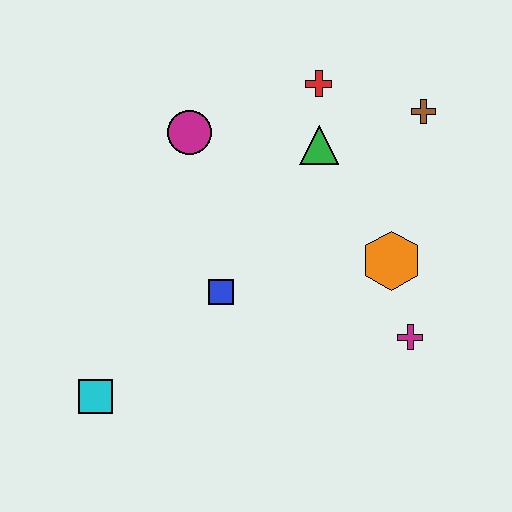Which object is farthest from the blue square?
The brown cross is farthest from the blue square.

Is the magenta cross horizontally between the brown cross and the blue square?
Yes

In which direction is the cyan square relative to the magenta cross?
The cyan square is to the left of the magenta cross.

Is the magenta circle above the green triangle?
Yes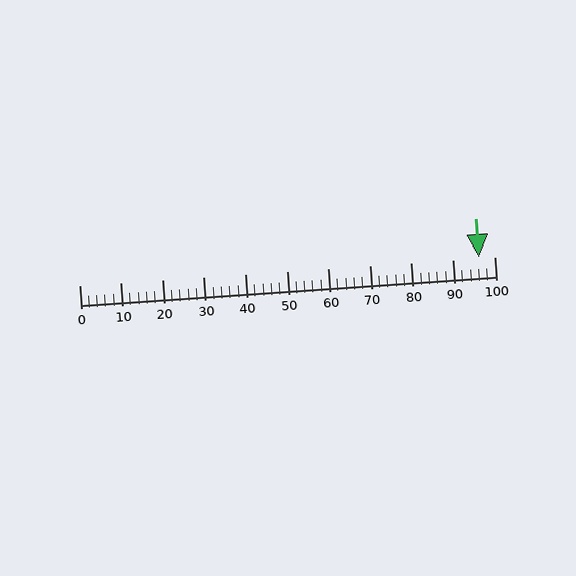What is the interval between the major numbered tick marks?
The major tick marks are spaced 10 units apart.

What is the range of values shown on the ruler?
The ruler shows values from 0 to 100.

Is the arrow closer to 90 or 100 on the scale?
The arrow is closer to 100.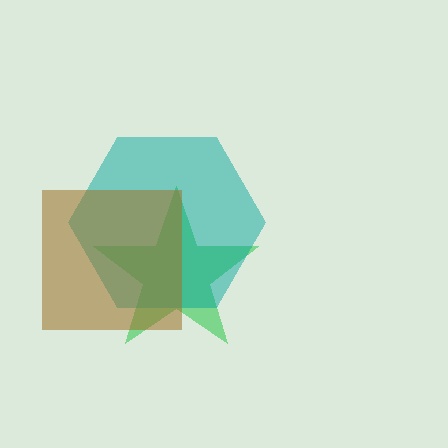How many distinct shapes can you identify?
There are 3 distinct shapes: a green star, a teal hexagon, a brown square.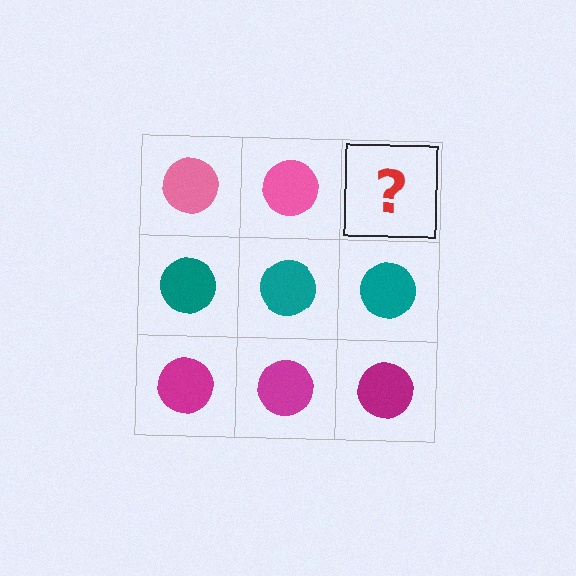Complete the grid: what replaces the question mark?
The question mark should be replaced with a pink circle.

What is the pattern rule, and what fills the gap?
The rule is that each row has a consistent color. The gap should be filled with a pink circle.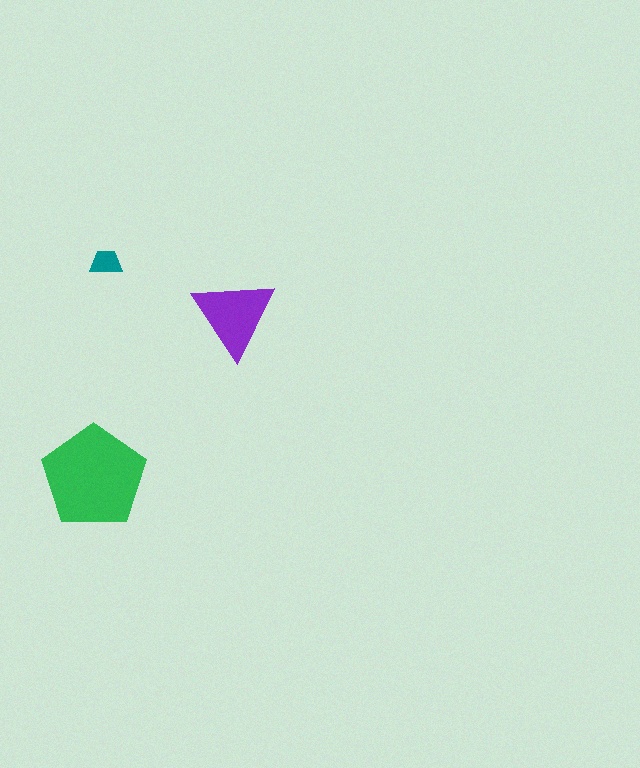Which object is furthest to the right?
The purple triangle is rightmost.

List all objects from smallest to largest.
The teal trapezoid, the purple triangle, the green pentagon.